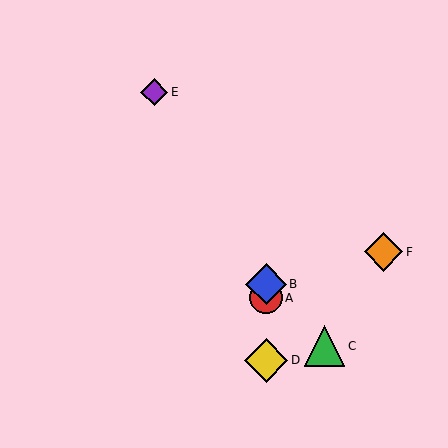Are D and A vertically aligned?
Yes, both are at x≈266.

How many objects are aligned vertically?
3 objects (A, B, D) are aligned vertically.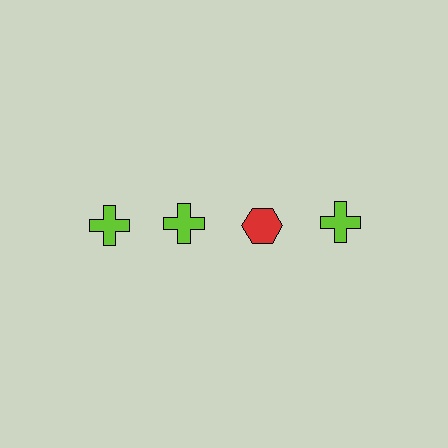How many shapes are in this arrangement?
There are 4 shapes arranged in a grid pattern.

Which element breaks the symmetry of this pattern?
The red hexagon in the top row, center column breaks the symmetry. All other shapes are lime crosses.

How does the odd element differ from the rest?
It differs in both color (red instead of lime) and shape (hexagon instead of cross).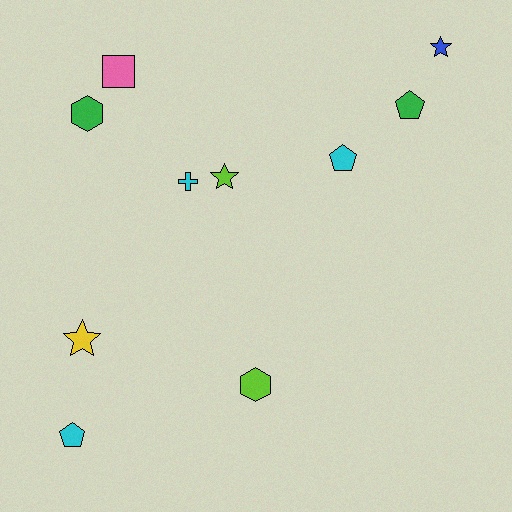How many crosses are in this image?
There is 1 cross.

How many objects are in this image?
There are 10 objects.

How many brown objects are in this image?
There are no brown objects.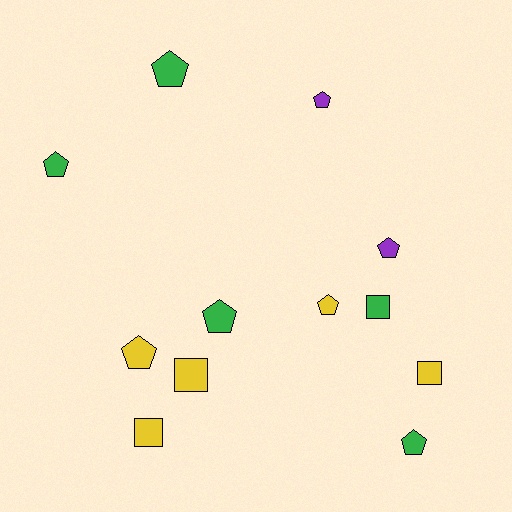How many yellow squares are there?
There are 3 yellow squares.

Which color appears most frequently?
Green, with 5 objects.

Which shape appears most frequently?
Pentagon, with 8 objects.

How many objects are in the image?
There are 12 objects.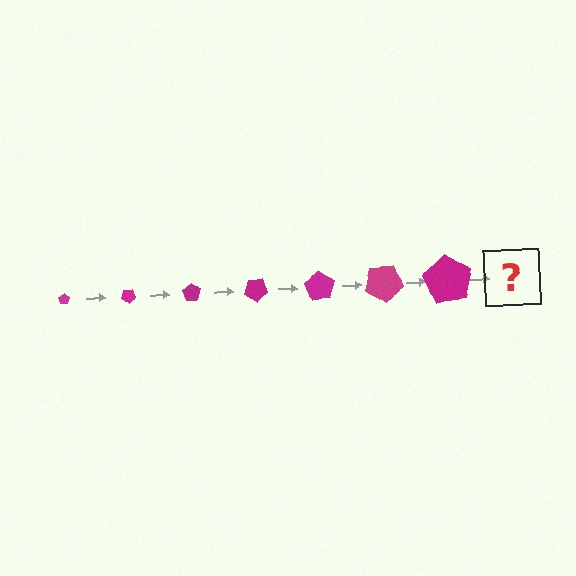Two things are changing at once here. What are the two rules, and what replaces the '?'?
The two rules are that the pentagon grows larger each step and it rotates 35 degrees each step. The '?' should be a pentagon, larger than the previous one and rotated 245 degrees from the start.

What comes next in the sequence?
The next element should be a pentagon, larger than the previous one and rotated 245 degrees from the start.